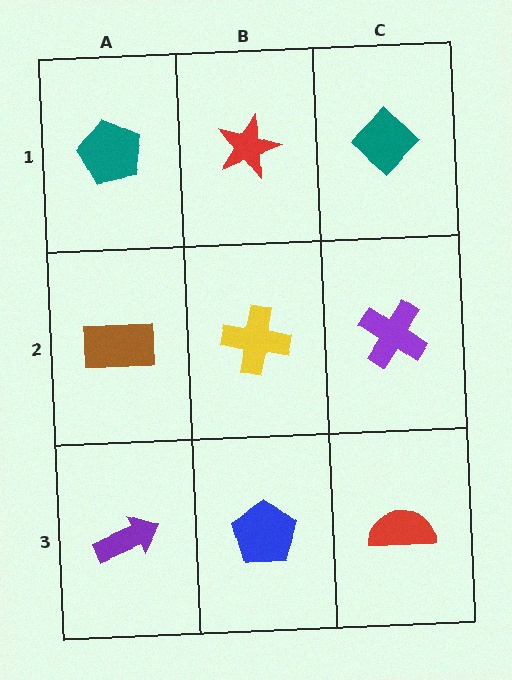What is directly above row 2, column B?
A red star.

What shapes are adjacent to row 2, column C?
A teal diamond (row 1, column C), a red semicircle (row 3, column C), a yellow cross (row 2, column B).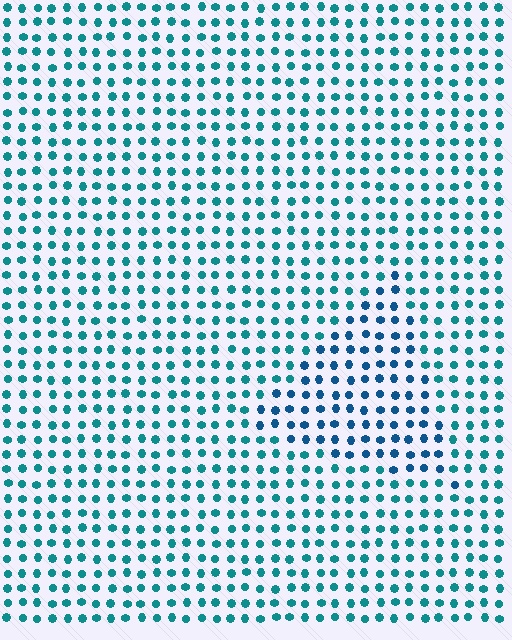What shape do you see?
I see a triangle.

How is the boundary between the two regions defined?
The boundary is defined purely by a slight shift in hue (about 27 degrees). Spacing, size, and orientation are identical on both sides.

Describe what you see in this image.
The image is filled with small teal elements in a uniform arrangement. A triangle-shaped region is visible where the elements are tinted to a slightly different hue, forming a subtle color boundary.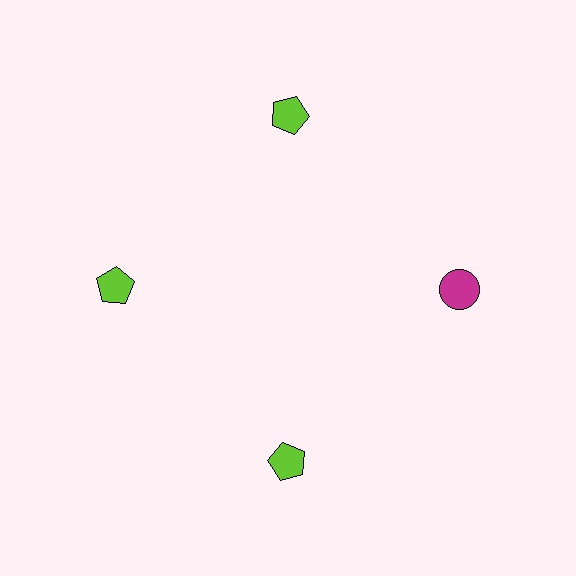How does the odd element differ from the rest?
It differs in both color (magenta instead of lime) and shape (circle instead of pentagon).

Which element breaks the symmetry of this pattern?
The magenta circle at roughly the 3 o'clock position breaks the symmetry. All other shapes are lime pentagons.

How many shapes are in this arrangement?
There are 4 shapes arranged in a ring pattern.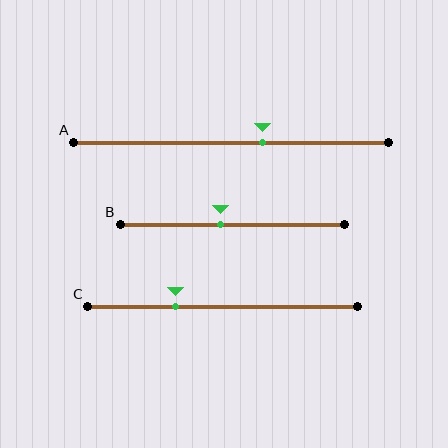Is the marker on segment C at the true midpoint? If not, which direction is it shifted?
No, the marker on segment C is shifted to the left by about 18% of the segment length.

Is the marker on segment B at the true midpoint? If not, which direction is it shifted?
No, the marker on segment B is shifted to the left by about 5% of the segment length.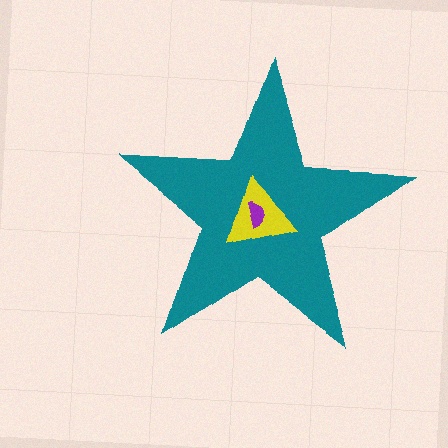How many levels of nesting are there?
3.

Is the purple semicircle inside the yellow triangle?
Yes.